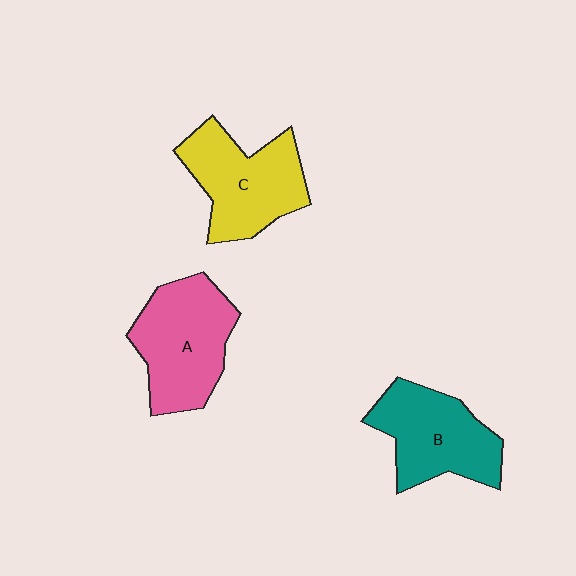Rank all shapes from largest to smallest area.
From largest to smallest: A (pink), C (yellow), B (teal).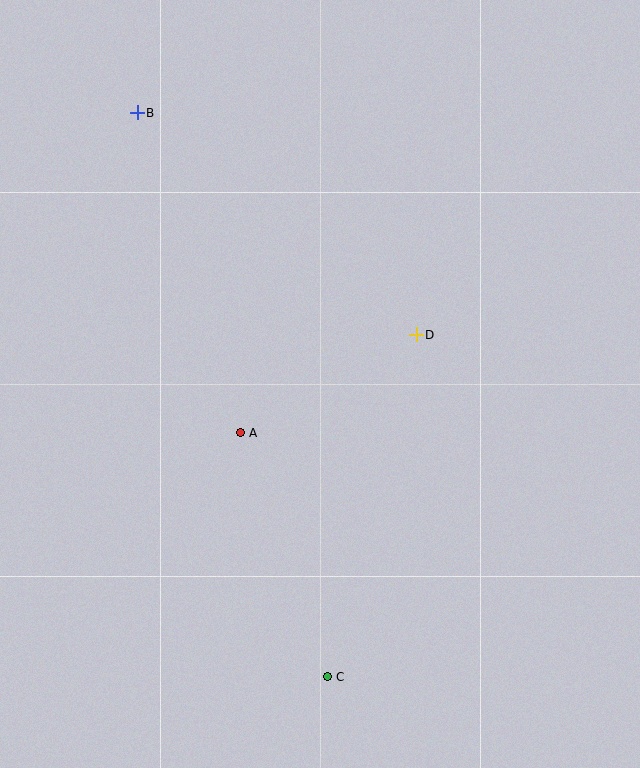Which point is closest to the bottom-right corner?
Point C is closest to the bottom-right corner.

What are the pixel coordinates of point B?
Point B is at (137, 113).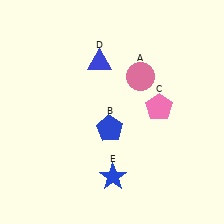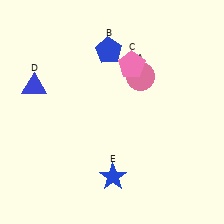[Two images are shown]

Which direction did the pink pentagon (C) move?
The pink pentagon (C) moved up.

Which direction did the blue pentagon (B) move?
The blue pentagon (B) moved up.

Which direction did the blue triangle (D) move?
The blue triangle (D) moved left.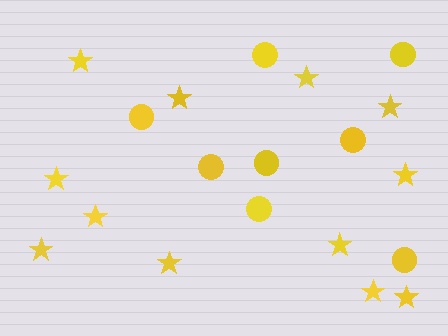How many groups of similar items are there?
There are 2 groups: one group of stars (12) and one group of circles (8).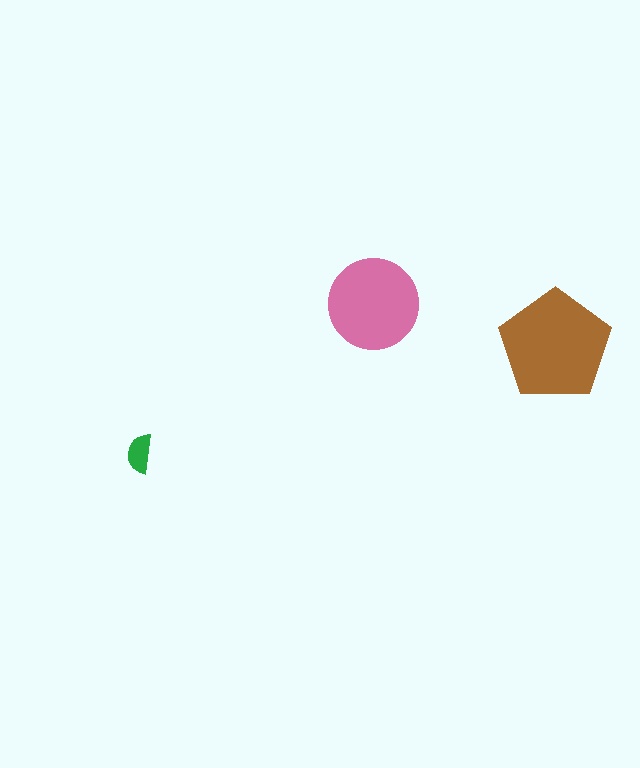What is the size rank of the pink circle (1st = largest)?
2nd.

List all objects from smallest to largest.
The green semicircle, the pink circle, the brown pentagon.